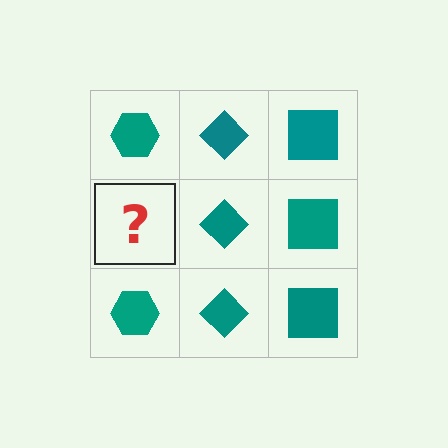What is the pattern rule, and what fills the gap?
The rule is that each column has a consistent shape. The gap should be filled with a teal hexagon.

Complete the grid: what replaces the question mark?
The question mark should be replaced with a teal hexagon.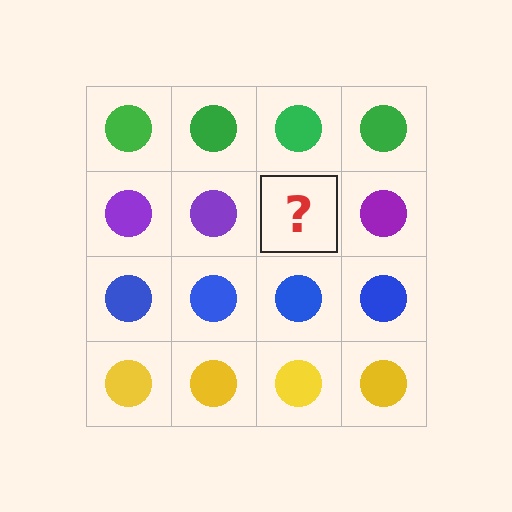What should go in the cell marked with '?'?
The missing cell should contain a purple circle.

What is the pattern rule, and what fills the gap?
The rule is that each row has a consistent color. The gap should be filled with a purple circle.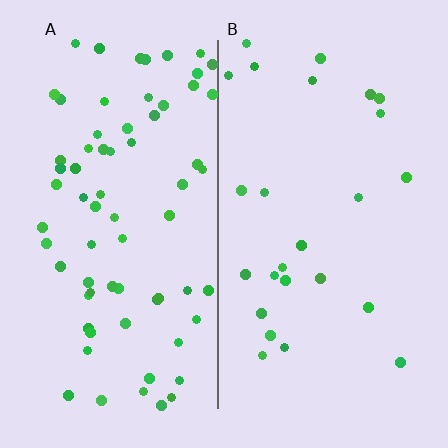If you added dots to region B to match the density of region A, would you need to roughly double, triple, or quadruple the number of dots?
Approximately triple.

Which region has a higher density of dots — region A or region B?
A (the left).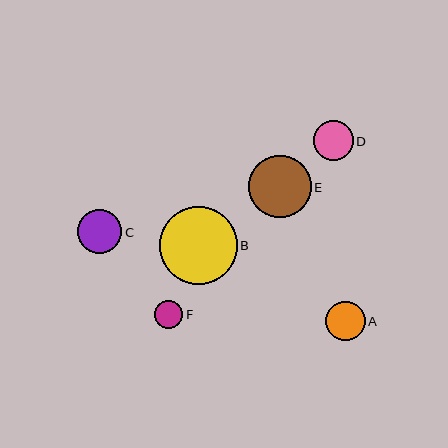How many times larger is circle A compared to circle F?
Circle A is approximately 1.4 times the size of circle F.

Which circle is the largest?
Circle B is the largest with a size of approximately 78 pixels.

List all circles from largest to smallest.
From largest to smallest: B, E, C, D, A, F.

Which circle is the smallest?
Circle F is the smallest with a size of approximately 28 pixels.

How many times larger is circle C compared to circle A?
Circle C is approximately 1.1 times the size of circle A.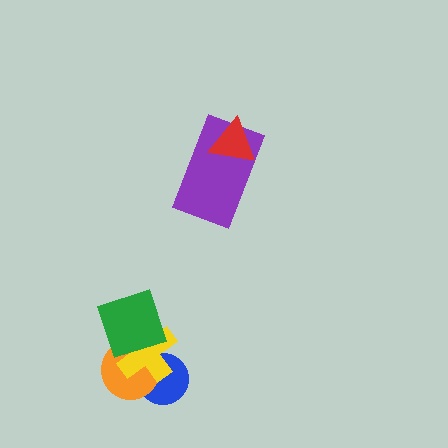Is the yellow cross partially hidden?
Yes, it is partially covered by another shape.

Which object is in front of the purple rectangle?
The red triangle is in front of the purple rectangle.